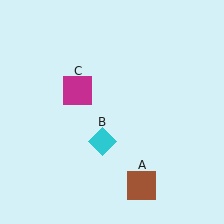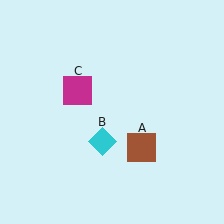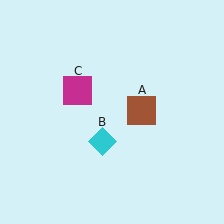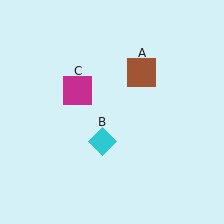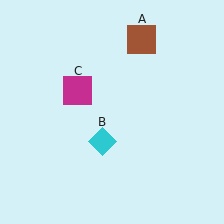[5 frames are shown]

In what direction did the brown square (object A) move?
The brown square (object A) moved up.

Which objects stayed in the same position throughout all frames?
Cyan diamond (object B) and magenta square (object C) remained stationary.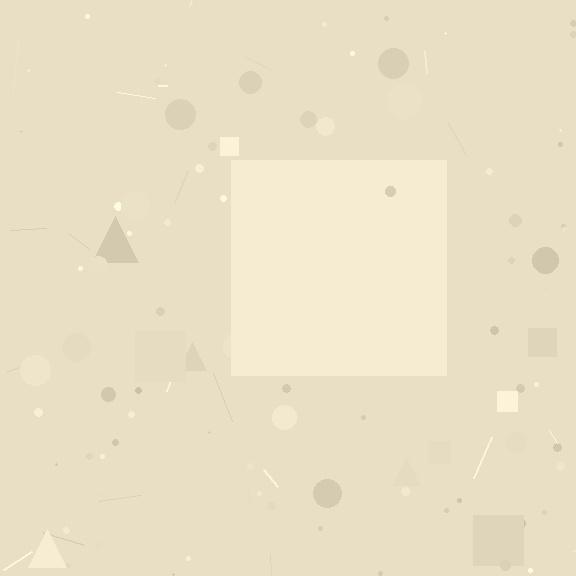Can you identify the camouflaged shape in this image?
The camouflaged shape is a square.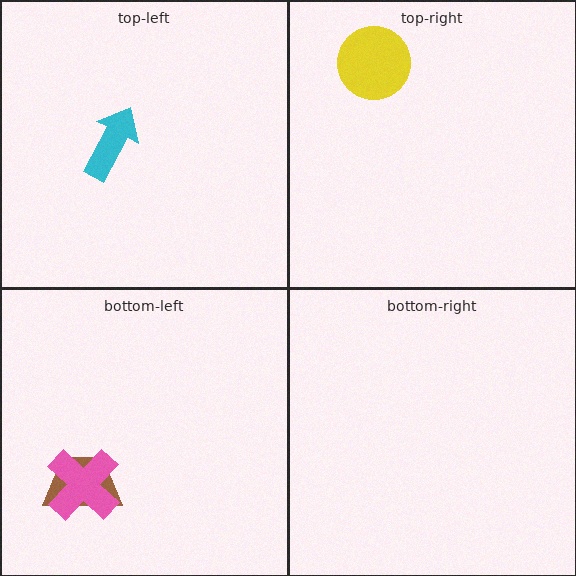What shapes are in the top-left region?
The cyan arrow.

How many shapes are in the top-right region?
1.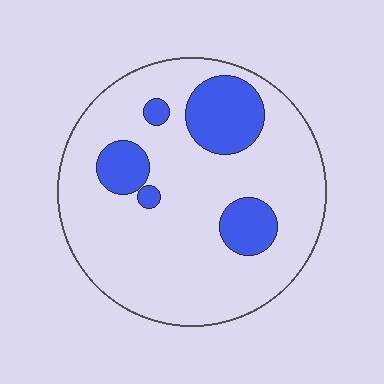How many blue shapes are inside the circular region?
5.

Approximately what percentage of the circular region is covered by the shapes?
Approximately 20%.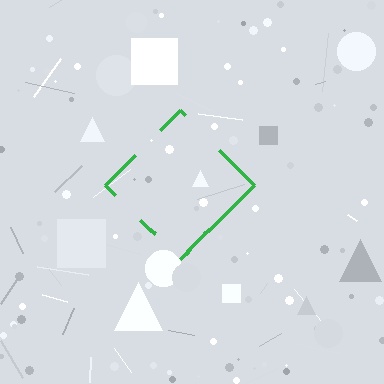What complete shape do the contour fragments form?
The contour fragments form a diamond.